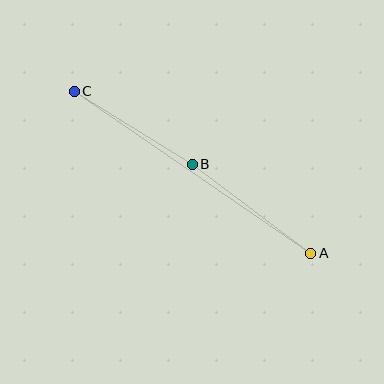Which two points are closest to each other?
Points B and C are closest to each other.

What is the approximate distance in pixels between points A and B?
The distance between A and B is approximately 148 pixels.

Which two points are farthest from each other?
Points A and C are farthest from each other.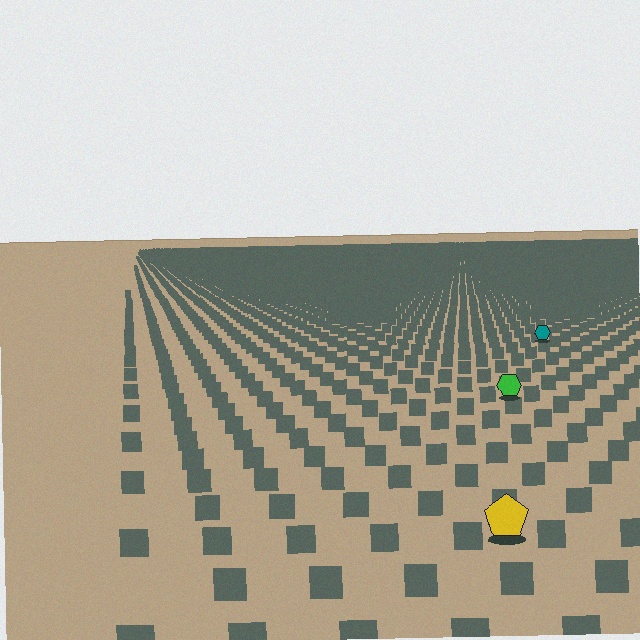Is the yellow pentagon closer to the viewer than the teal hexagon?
Yes. The yellow pentagon is closer — you can tell from the texture gradient: the ground texture is coarser near it.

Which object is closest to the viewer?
The yellow pentagon is closest. The texture marks near it are larger and more spread out.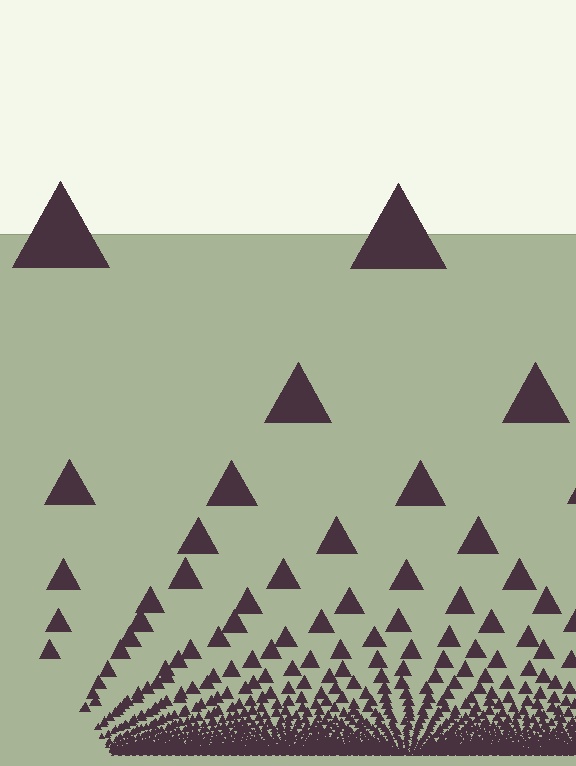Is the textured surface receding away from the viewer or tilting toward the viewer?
The surface appears to tilt toward the viewer. Texture elements get larger and sparser toward the top.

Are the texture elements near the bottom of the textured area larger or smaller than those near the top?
Smaller. The gradient is inverted — elements near the bottom are smaller and denser.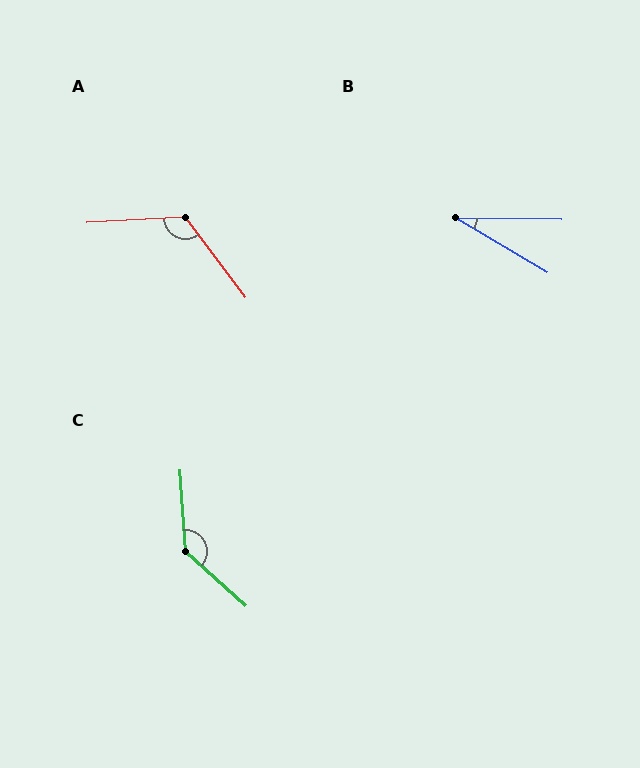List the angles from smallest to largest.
B (30°), A (124°), C (136°).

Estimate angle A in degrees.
Approximately 124 degrees.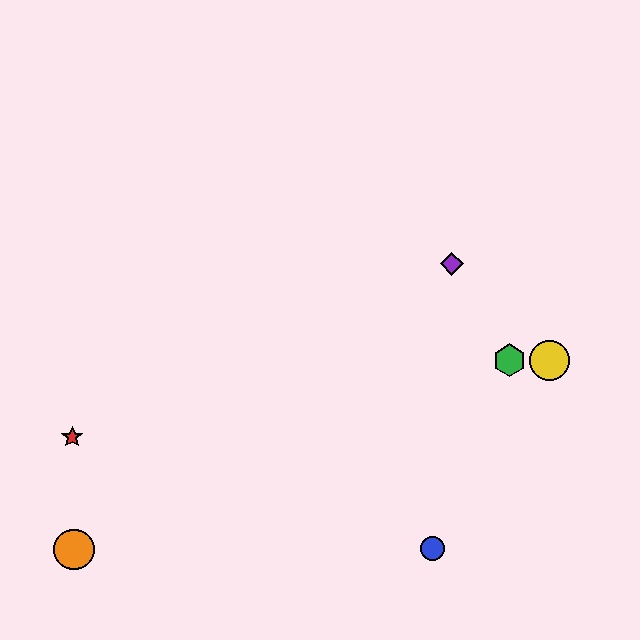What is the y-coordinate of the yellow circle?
The yellow circle is at y≈360.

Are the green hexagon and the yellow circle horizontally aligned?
Yes, both are at y≈360.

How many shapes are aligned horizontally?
2 shapes (the green hexagon, the yellow circle) are aligned horizontally.